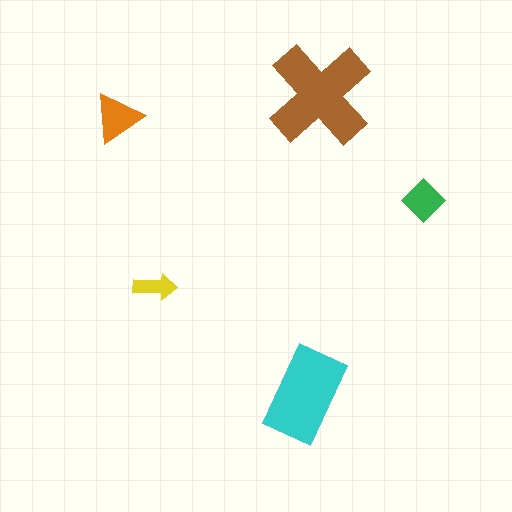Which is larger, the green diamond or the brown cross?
The brown cross.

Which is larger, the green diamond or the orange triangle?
The orange triangle.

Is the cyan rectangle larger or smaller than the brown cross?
Smaller.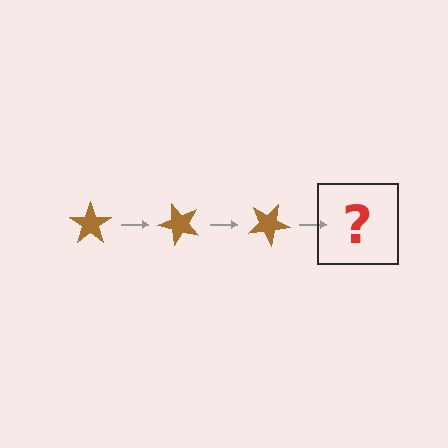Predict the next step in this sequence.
The next step is a brown star rotated 150 degrees.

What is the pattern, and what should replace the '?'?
The pattern is that the star rotates 50 degrees each step. The '?' should be a brown star rotated 150 degrees.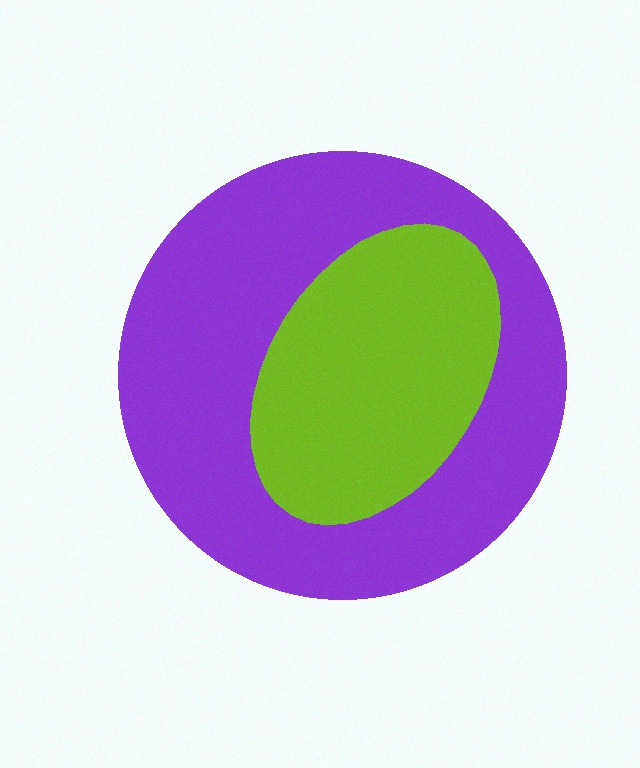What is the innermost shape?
The lime ellipse.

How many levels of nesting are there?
2.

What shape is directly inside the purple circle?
The lime ellipse.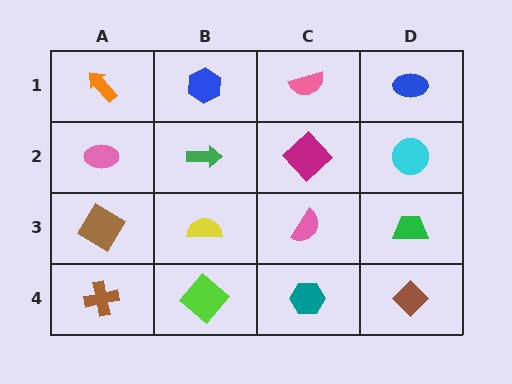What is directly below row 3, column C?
A teal hexagon.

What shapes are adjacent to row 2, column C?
A pink semicircle (row 1, column C), a pink semicircle (row 3, column C), a green arrow (row 2, column B), a cyan circle (row 2, column D).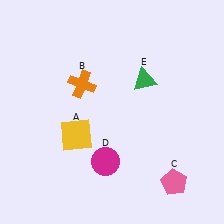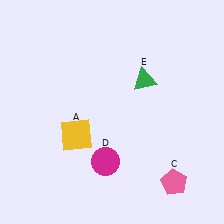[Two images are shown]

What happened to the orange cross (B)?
The orange cross (B) was removed in Image 2. It was in the top-left area of Image 1.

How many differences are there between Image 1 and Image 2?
There is 1 difference between the two images.